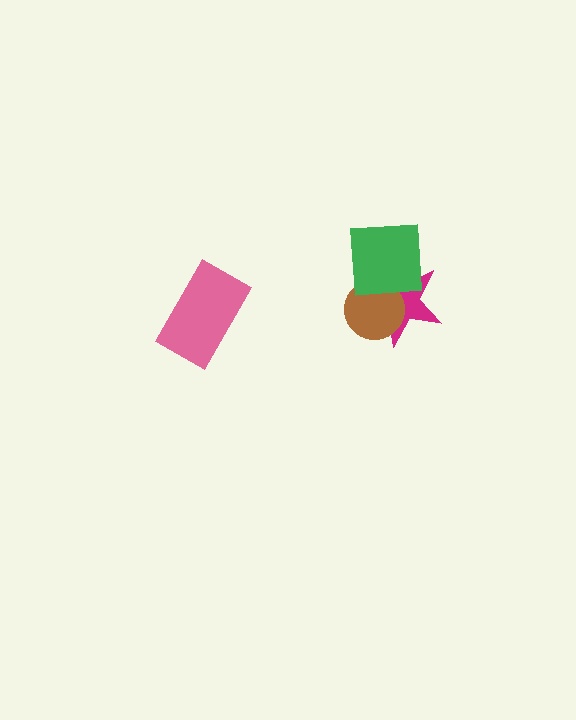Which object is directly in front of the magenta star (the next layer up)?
The brown circle is directly in front of the magenta star.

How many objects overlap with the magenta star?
2 objects overlap with the magenta star.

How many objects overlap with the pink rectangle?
0 objects overlap with the pink rectangle.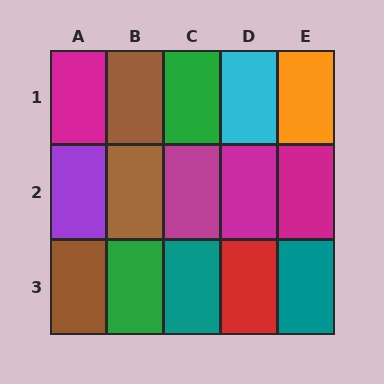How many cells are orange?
1 cell is orange.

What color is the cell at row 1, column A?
Magenta.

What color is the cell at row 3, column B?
Green.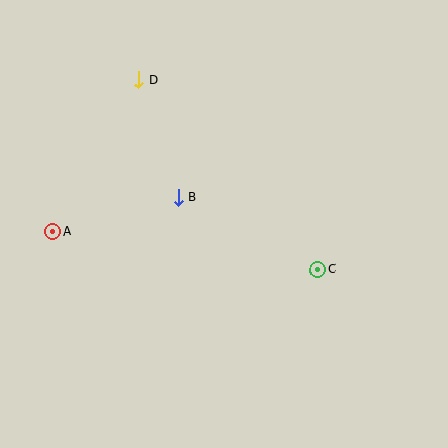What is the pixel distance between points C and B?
The distance between C and B is 157 pixels.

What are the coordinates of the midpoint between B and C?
The midpoint between B and C is at (248, 234).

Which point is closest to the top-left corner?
Point D is closest to the top-left corner.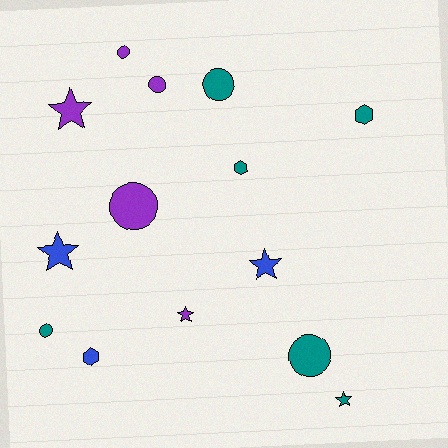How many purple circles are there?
There are 3 purple circles.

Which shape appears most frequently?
Circle, with 6 objects.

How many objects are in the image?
There are 14 objects.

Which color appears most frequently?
Teal, with 6 objects.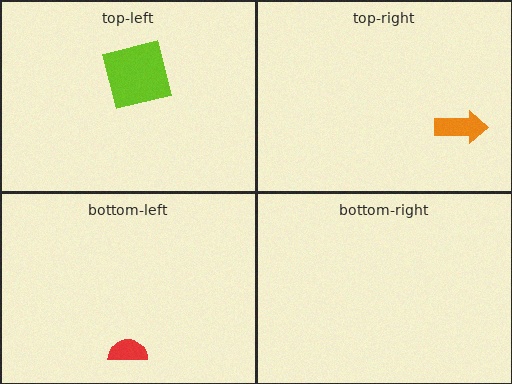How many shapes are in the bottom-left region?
1.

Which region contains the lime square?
The top-left region.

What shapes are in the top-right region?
The orange arrow.